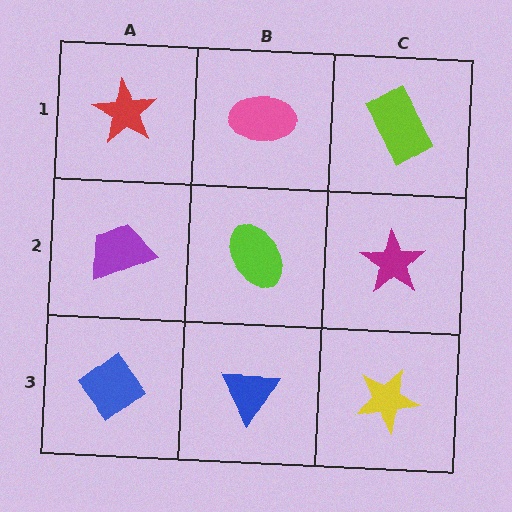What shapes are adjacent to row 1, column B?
A lime ellipse (row 2, column B), a red star (row 1, column A), a lime rectangle (row 1, column C).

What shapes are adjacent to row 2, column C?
A lime rectangle (row 1, column C), a yellow star (row 3, column C), a lime ellipse (row 2, column B).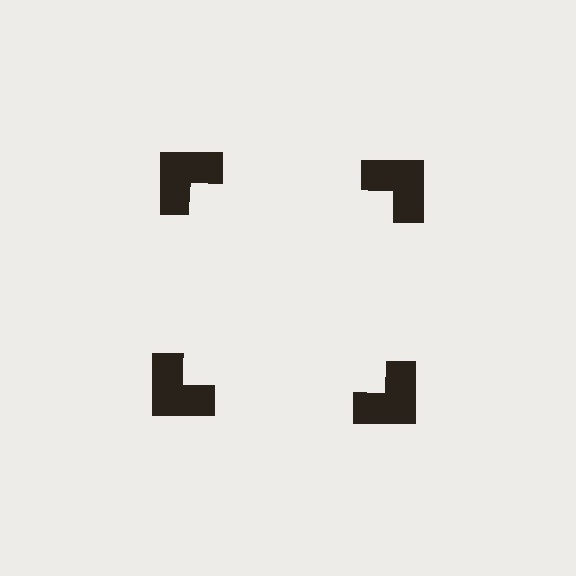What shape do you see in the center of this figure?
An illusory square — its edges are inferred from the aligned wedge cuts in the notched squares, not physically drawn.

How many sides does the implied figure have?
4 sides.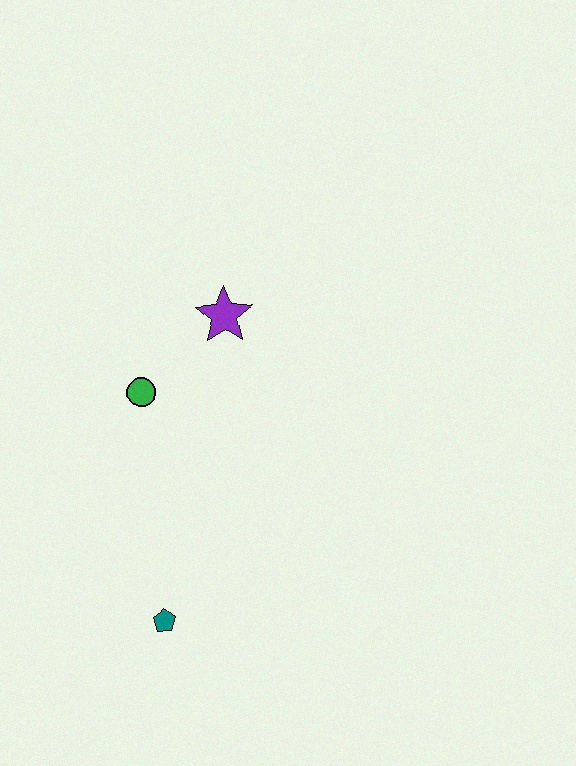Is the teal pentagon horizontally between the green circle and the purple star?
Yes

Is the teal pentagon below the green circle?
Yes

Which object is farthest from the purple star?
The teal pentagon is farthest from the purple star.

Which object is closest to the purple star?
The green circle is closest to the purple star.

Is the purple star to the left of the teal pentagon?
No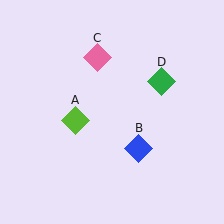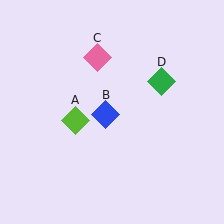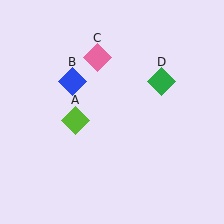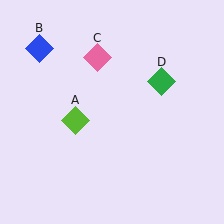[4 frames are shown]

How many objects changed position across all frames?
1 object changed position: blue diamond (object B).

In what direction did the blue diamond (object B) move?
The blue diamond (object B) moved up and to the left.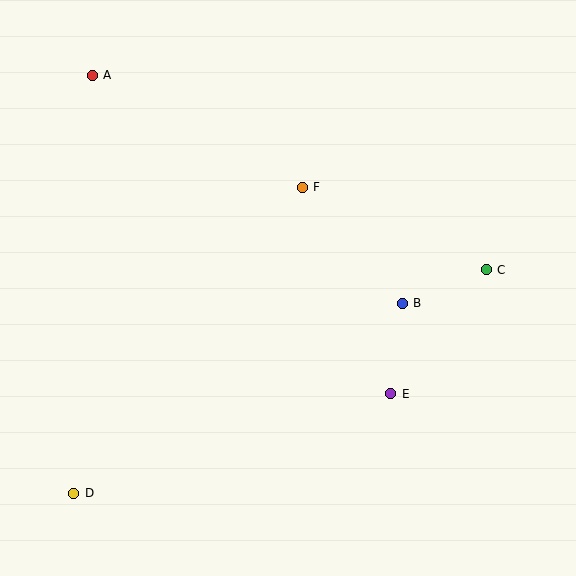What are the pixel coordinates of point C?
Point C is at (486, 270).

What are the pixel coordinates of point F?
Point F is at (302, 187).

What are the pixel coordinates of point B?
Point B is at (402, 303).